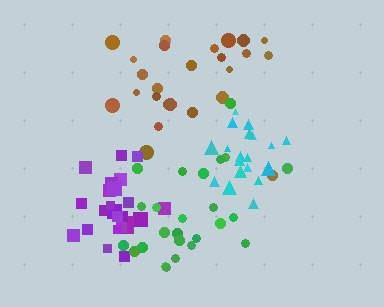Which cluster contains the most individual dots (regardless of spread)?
Brown (25).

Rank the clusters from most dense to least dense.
purple, cyan, green, brown.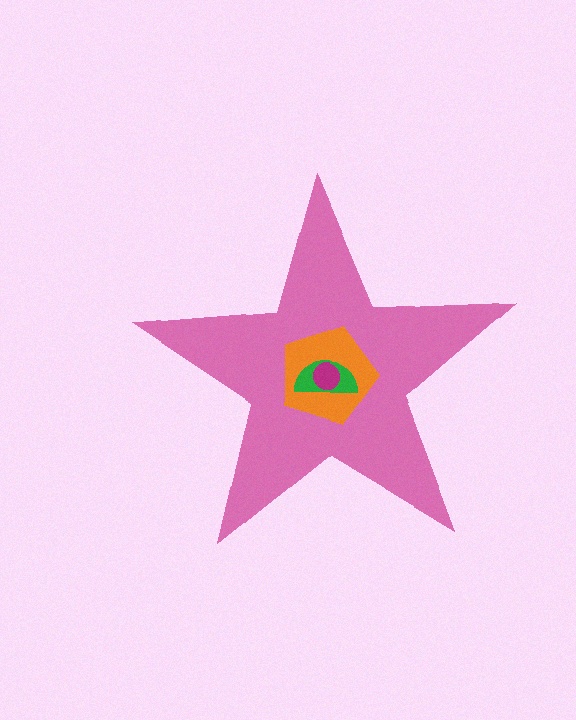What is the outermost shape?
The pink star.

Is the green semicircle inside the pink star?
Yes.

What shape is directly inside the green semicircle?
The magenta circle.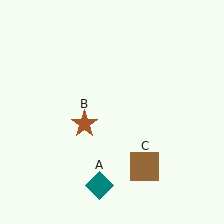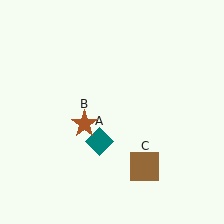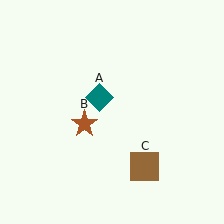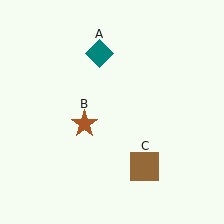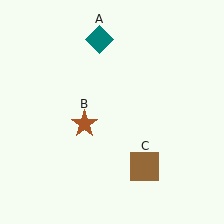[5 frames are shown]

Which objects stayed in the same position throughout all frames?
Brown star (object B) and brown square (object C) remained stationary.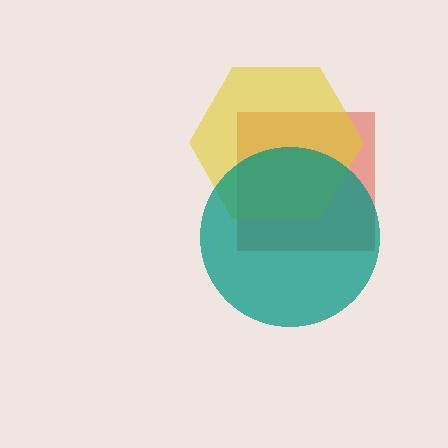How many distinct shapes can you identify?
There are 3 distinct shapes: a red square, a yellow hexagon, a teal circle.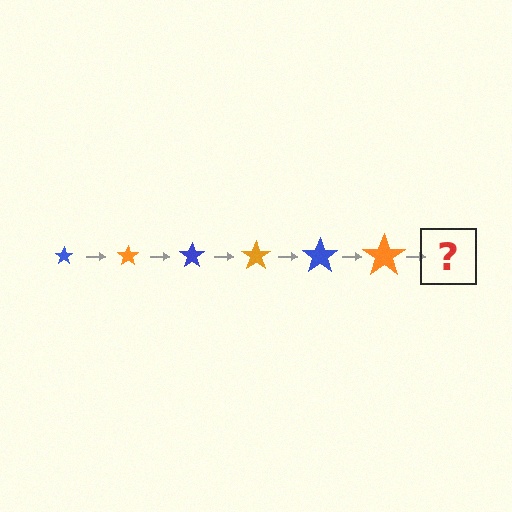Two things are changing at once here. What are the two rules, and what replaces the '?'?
The two rules are that the star grows larger each step and the color cycles through blue and orange. The '?' should be a blue star, larger than the previous one.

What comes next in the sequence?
The next element should be a blue star, larger than the previous one.